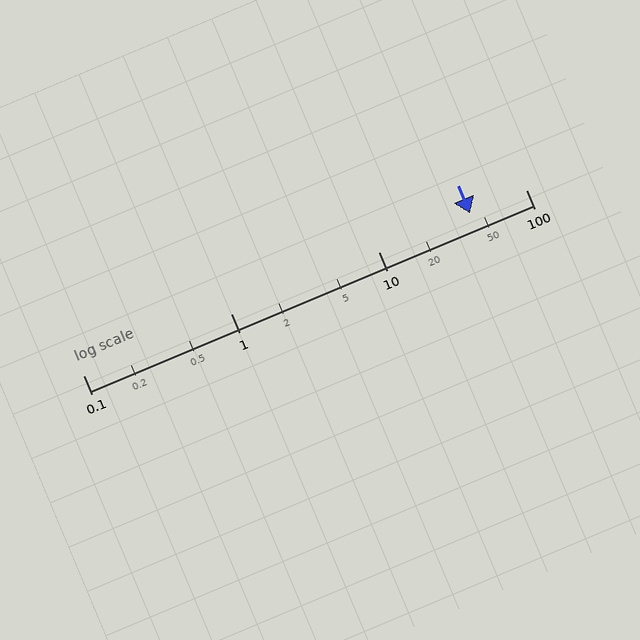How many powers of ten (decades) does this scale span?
The scale spans 3 decades, from 0.1 to 100.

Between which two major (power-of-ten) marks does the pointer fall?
The pointer is between 10 and 100.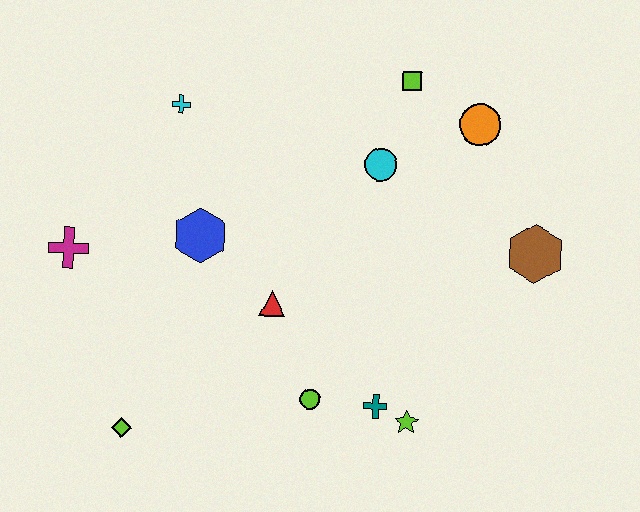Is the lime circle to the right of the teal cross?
No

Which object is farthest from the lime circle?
The lime square is farthest from the lime circle.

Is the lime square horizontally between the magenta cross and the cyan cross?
No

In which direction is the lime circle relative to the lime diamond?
The lime circle is to the right of the lime diamond.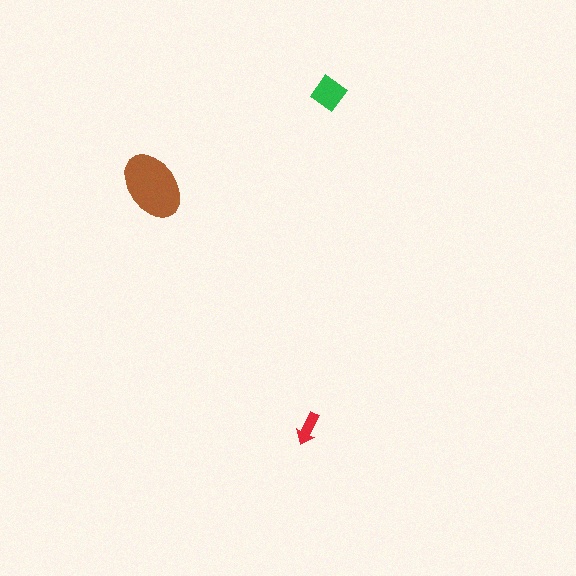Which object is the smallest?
The red arrow.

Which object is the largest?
The brown ellipse.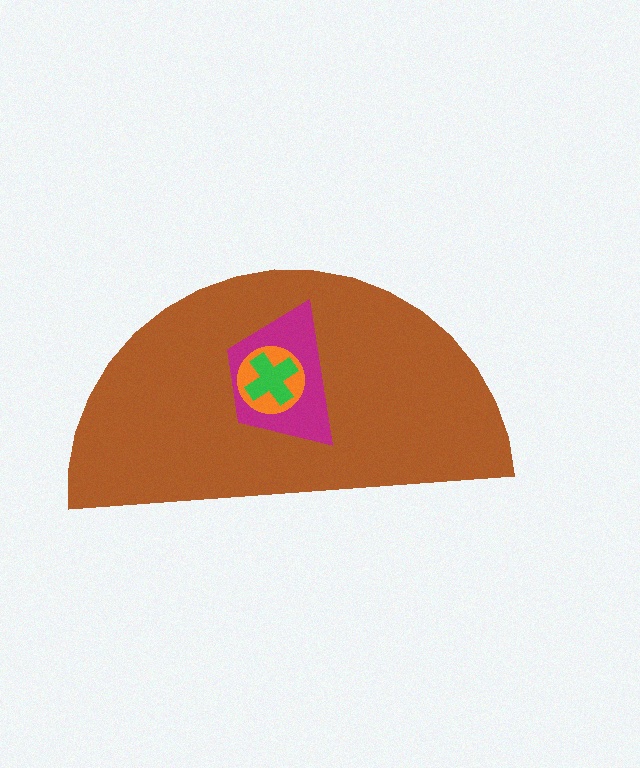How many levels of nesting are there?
4.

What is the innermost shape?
The green cross.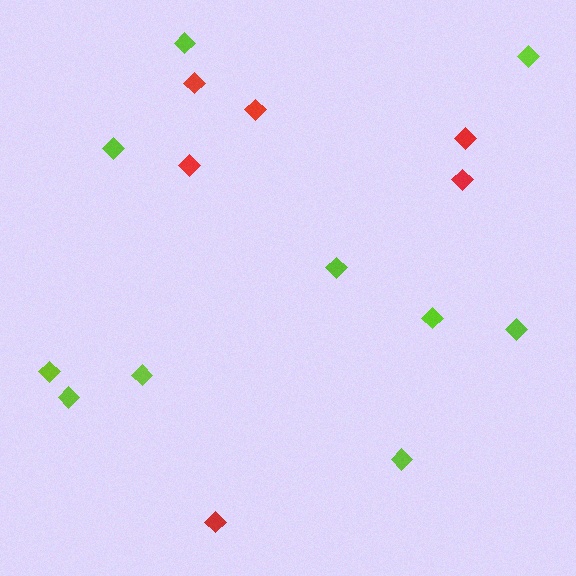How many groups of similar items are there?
There are 2 groups: one group of red diamonds (6) and one group of lime diamonds (10).